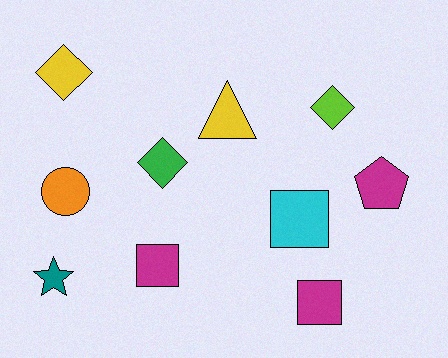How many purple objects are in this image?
There are no purple objects.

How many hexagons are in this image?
There are no hexagons.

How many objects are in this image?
There are 10 objects.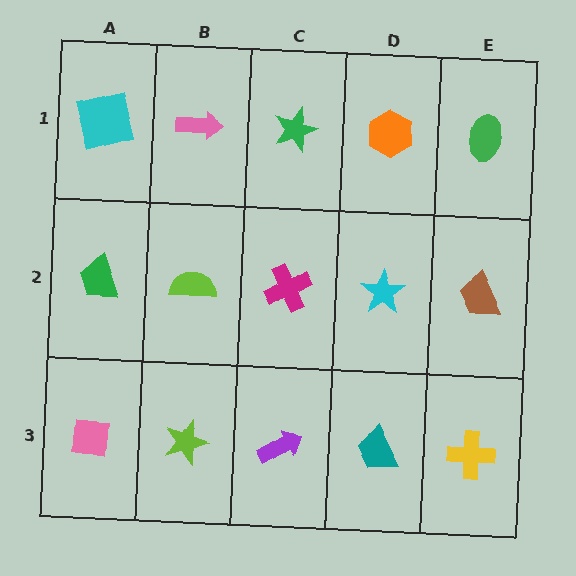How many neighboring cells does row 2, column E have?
3.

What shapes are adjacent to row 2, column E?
A green ellipse (row 1, column E), a yellow cross (row 3, column E), a cyan star (row 2, column D).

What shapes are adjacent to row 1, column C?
A magenta cross (row 2, column C), a pink arrow (row 1, column B), an orange hexagon (row 1, column D).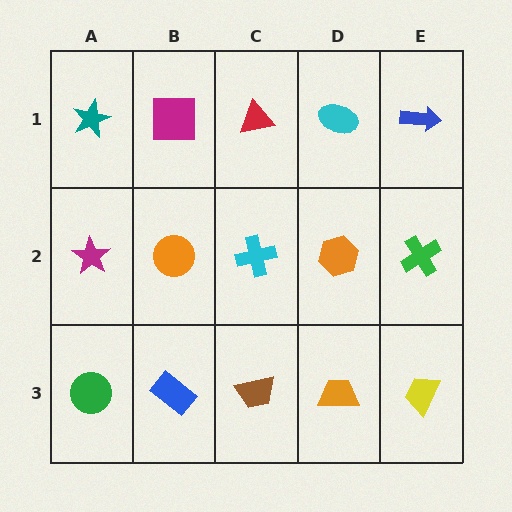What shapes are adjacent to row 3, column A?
A magenta star (row 2, column A), a blue rectangle (row 3, column B).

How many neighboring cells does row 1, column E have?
2.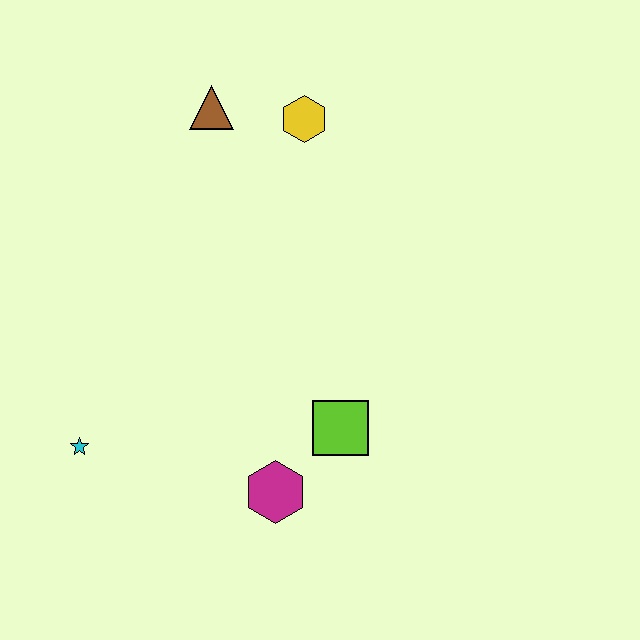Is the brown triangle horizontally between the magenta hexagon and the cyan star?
Yes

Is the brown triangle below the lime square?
No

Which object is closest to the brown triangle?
The yellow hexagon is closest to the brown triangle.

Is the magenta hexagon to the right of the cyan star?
Yes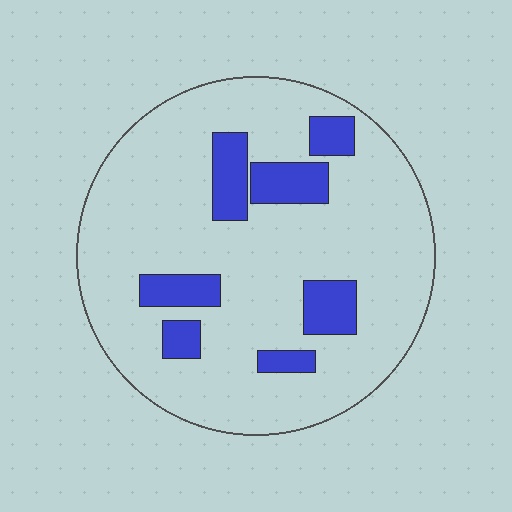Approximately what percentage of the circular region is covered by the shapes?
Approximately 15%.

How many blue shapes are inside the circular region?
7.